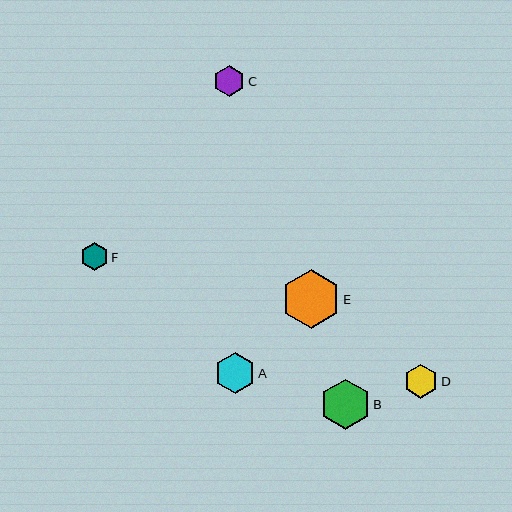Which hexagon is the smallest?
Hexagon F is the smallest with a size of approximately 27 pixels.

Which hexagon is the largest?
Hexagon E is the largest with a size of approximately 59 pixels.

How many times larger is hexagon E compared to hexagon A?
Hexagon E is approximately 1.5 times the size of hexagon A.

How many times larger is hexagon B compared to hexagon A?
Hexagon B is approximately 1.2 times the size of hexagon A.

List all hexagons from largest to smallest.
From largest to smallest: E, B, A, D, C, F.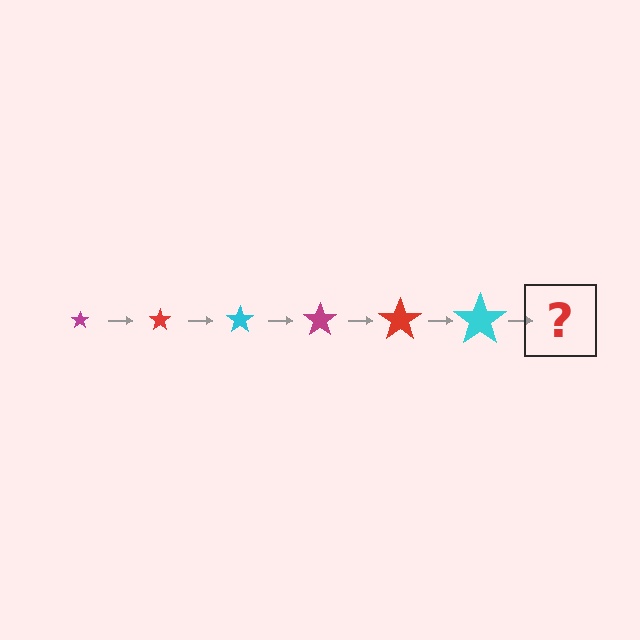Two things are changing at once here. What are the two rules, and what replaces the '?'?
The two rules are that the star grows larger each step and the color cycles through magenta, red, and cyan. The '?' should be a magenta star, larger than the previous one.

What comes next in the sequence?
The next element should be a magenta star, larger than the previous one.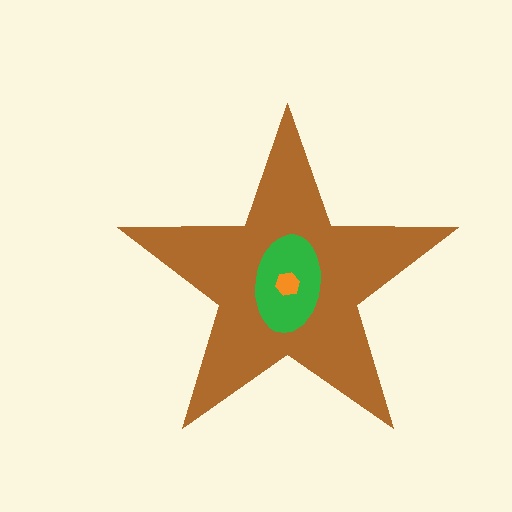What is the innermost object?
The orange hexagon.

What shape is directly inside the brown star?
The green ellipse.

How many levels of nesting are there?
3.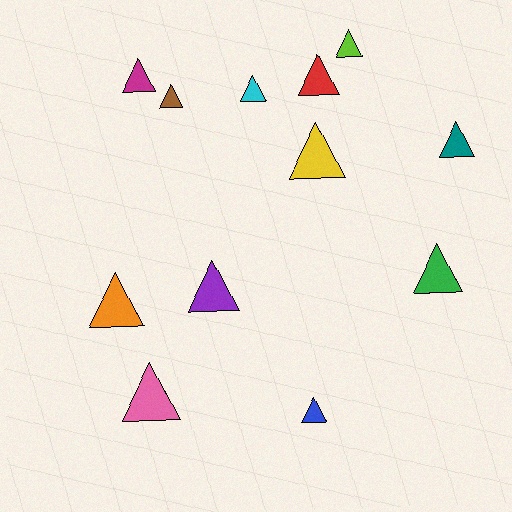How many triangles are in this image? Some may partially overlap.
There are 12 triangles.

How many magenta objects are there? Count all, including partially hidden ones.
There is 1 magenta object.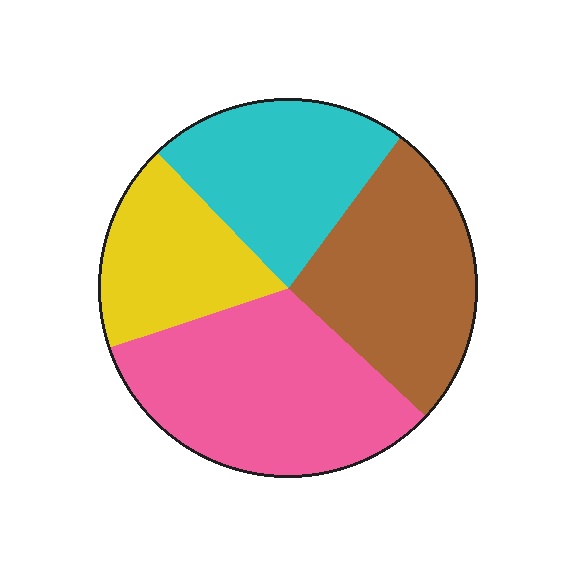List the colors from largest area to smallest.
From largest to smallest: pink, brown, cyan, yellow.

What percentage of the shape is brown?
Brown takes up about one quarter (1/4) of the shape.